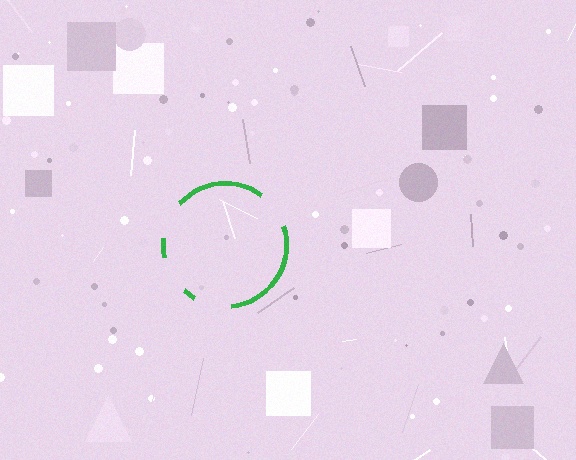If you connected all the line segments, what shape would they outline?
They would outline a circle.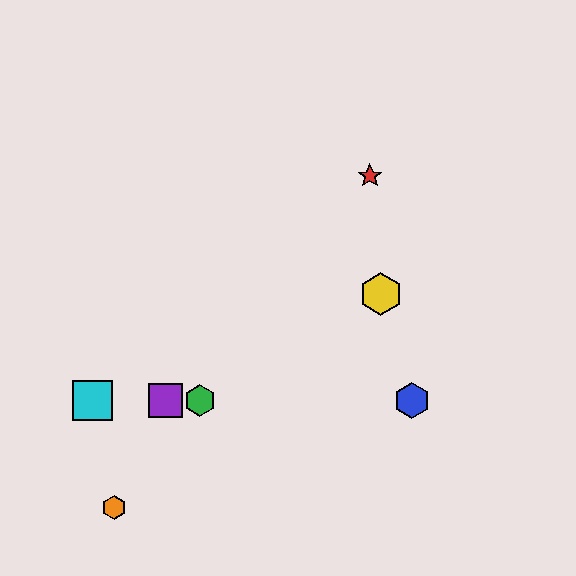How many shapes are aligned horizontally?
4 shapes (the blue hexagon, the green hexagon, the purple square, the cyan square) are aligned horizontally.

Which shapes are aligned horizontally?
The blue hexagon, the green hexagon, the purple square, the cyan square are aligned horizontally.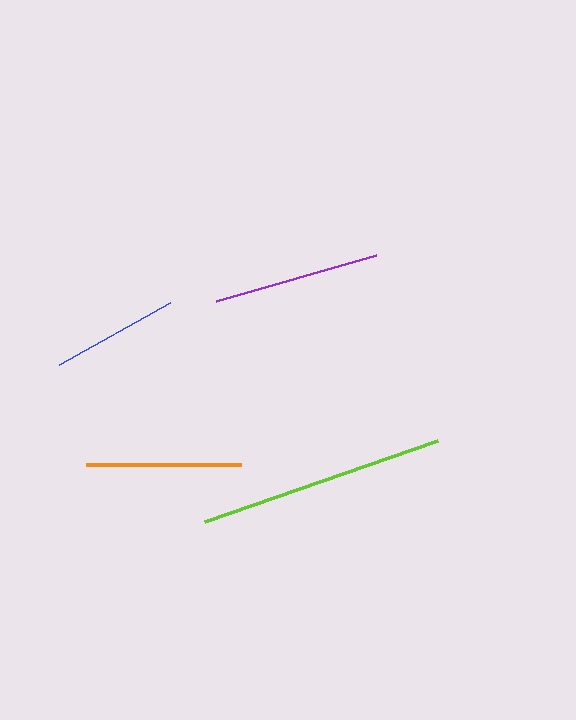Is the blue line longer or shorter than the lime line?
The lime line is longer than the blue line.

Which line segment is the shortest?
The blue line is the shortest at approximately 127 pixels.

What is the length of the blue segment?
The blue segment is approximately 127 pixels long.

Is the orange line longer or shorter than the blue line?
The orange line is longer than the blue line.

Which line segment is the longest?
The lime line is the longest at approximately 246 pixels.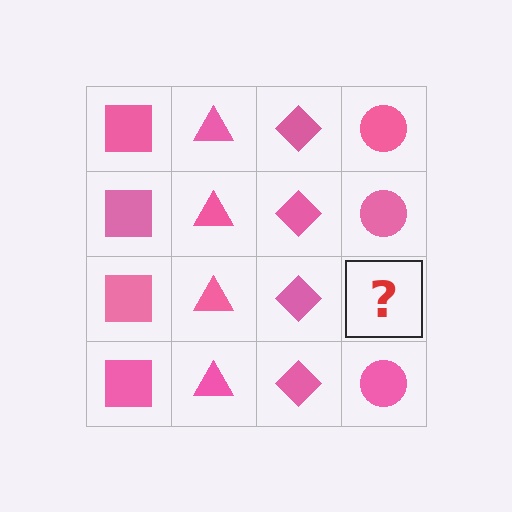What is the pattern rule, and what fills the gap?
The rule is that each column has a consistent shape. The gap should be filled with a pink circle.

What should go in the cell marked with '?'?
The missing cell should contain a pink circle.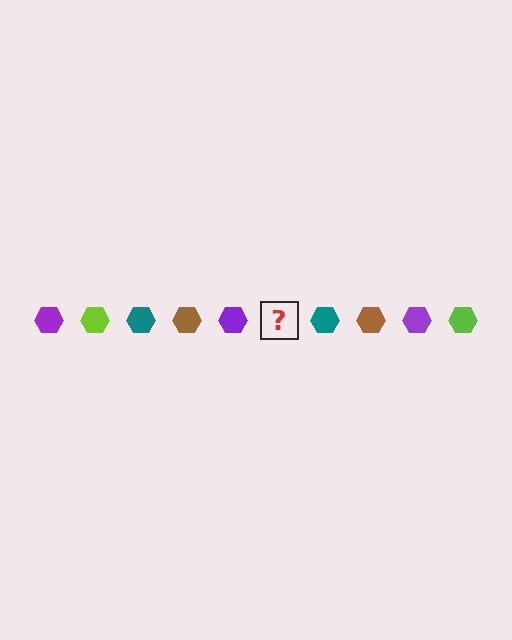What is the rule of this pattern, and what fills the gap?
The rule is that the pattern cycles through purple, lime, teal, brown hexagons. The gap should be filled with a lime hexagon.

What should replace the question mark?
The question mark should be replaced with a lime hexagon.